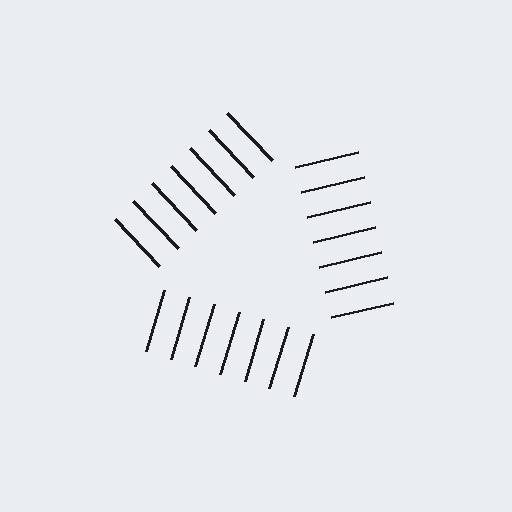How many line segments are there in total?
21 — 7 along each of the 3 edges.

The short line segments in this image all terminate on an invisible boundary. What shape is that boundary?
An illusory triangle — the line segments terminate on its edges but no continuous stroke is drawn.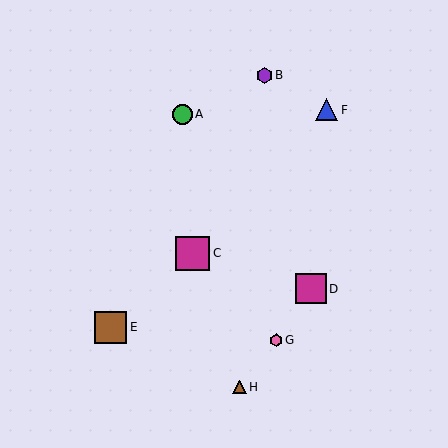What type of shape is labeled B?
Shape B is a purple hexagon.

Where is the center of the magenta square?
The center of the magenta square is at (192, 253).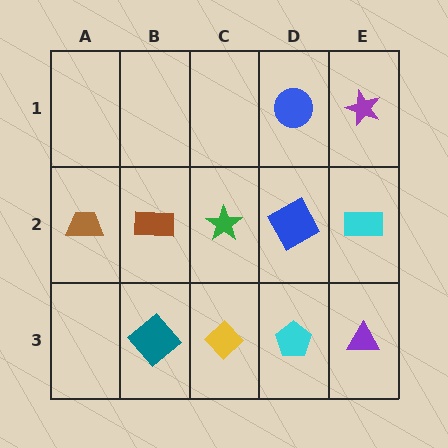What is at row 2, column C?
A green star.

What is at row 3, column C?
A yellow diamond.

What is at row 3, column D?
A cyan pentagon.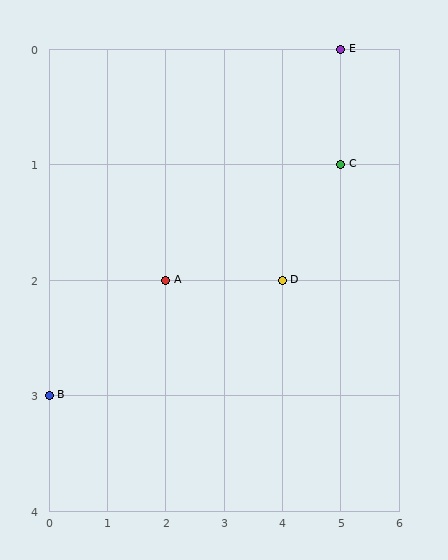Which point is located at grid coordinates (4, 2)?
Point D is at (4, 2).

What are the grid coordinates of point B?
Point B is at grid coordinates (0, 3).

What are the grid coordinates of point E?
Point E is at grid coordinates (5, 0).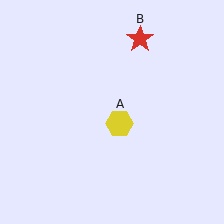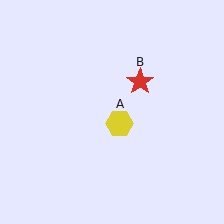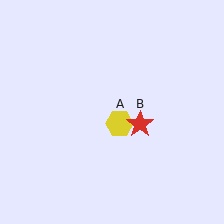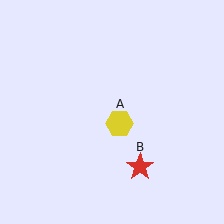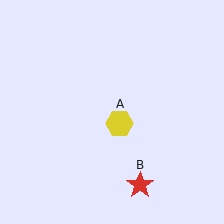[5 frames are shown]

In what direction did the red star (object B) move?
The red star (object B) moved down.